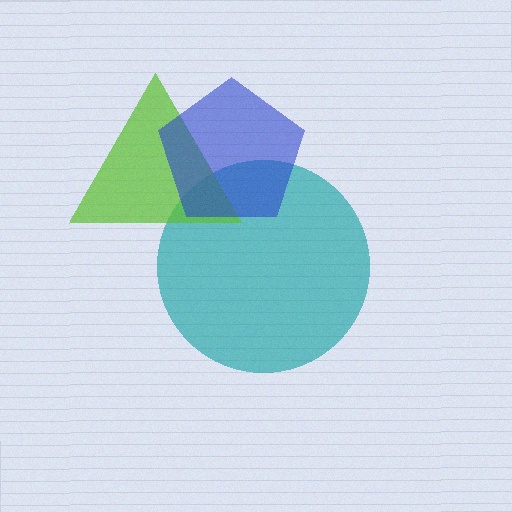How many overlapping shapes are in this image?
There are 3 overlapping shapes in the image.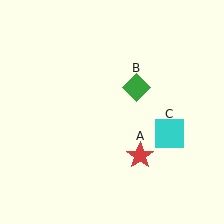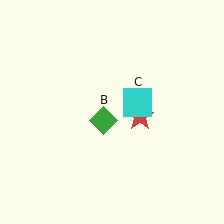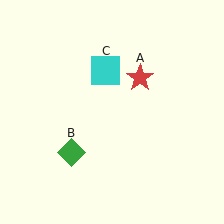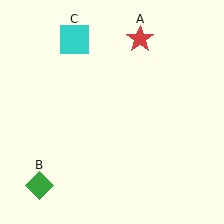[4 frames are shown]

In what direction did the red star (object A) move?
The red star (object A) moved up.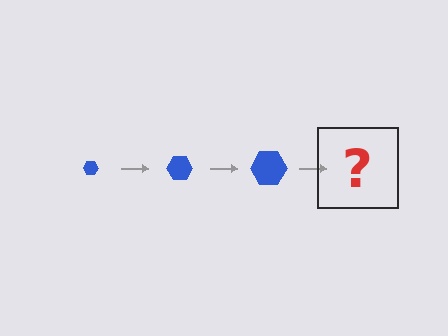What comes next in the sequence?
The next element should be a blue hexagon, larger than the previous one.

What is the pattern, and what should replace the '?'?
The pattern is that the hexagon gets progressively larger each step. The '?' should be a blue hexagon, larger than the previous one.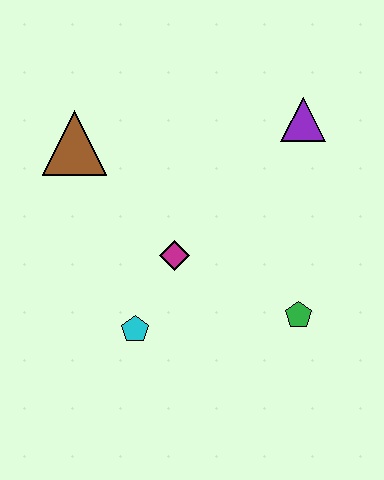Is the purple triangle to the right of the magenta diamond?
Yes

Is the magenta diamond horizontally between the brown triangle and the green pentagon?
Yes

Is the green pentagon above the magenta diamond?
No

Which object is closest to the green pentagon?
The magenta diamond is closest to the green pentagon.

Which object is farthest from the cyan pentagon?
The purple triangle is farthest from the cyan pentagon.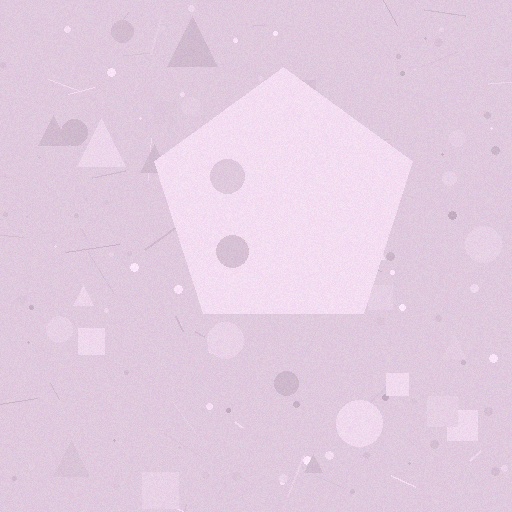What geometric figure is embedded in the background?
A pentagon is embedded in the background.